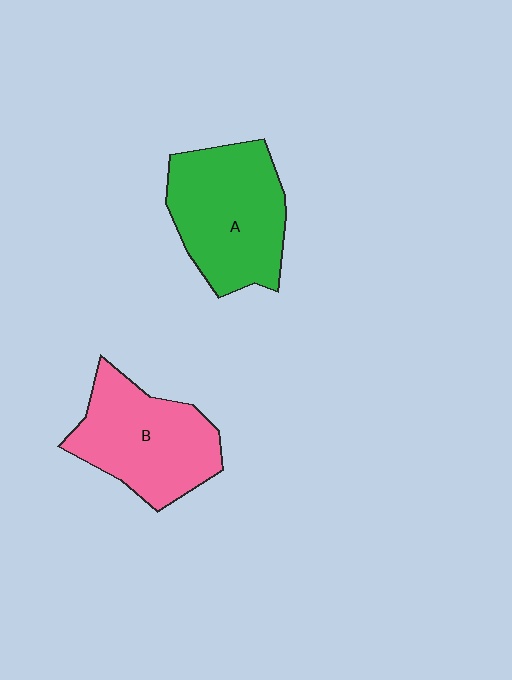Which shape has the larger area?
Shape A (green).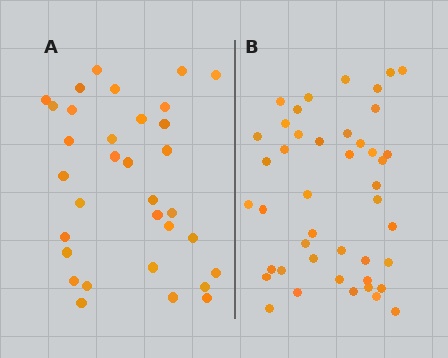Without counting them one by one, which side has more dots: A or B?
Region B (the right region) has more dots.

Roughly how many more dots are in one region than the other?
Region B has roughly 12 or so more dots than region A.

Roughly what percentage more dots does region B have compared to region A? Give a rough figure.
About 35% more.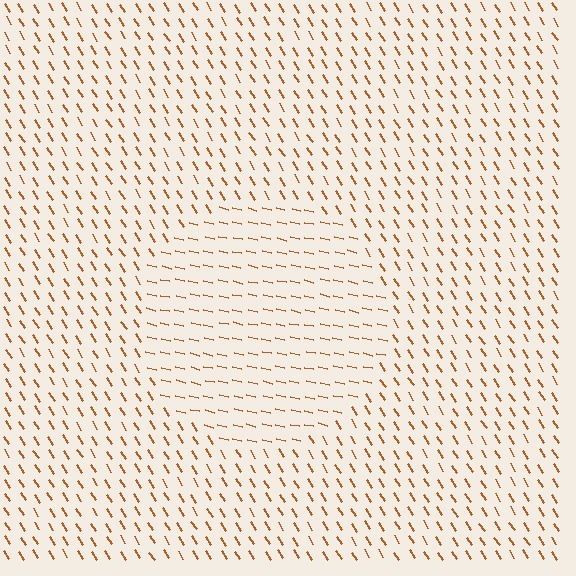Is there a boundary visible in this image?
Yes, there is a texture boundary formed by a change in line orientation.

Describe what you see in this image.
The image is filled with small brown line segments. A circle region in the image has lines oriented differently from the surrounding lines, creating a visible texture boundary.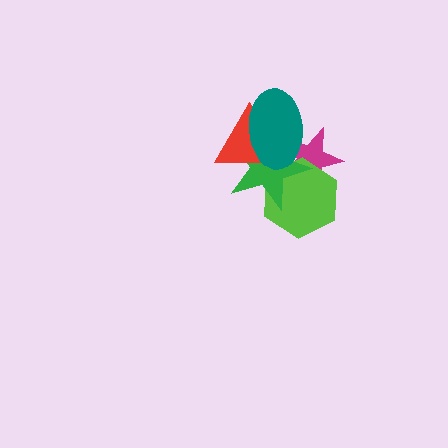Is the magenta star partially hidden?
Yes, it is partially covered by another shape.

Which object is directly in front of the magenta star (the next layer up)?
The lime hexagon is directly in front of the magenta star.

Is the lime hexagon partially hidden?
Yes, it is partially covered by another shape.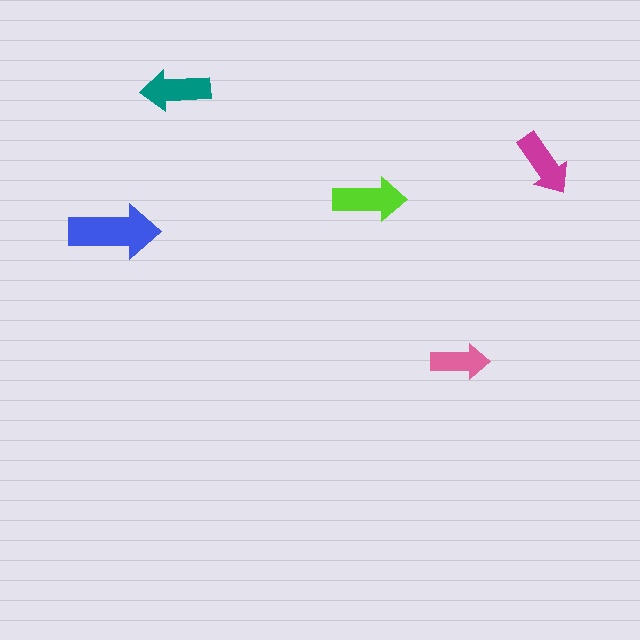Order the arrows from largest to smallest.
the blue one, the lime one, the teal one, the magenta one, the pink one.